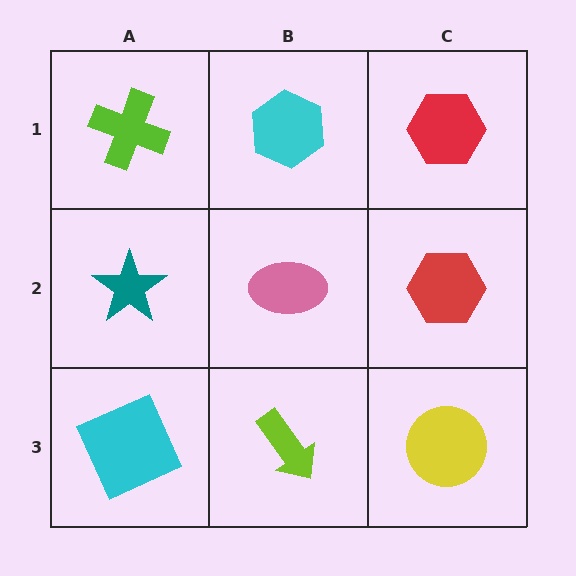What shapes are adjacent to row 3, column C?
A red hexagon (row 2, column C), a lime arrow (row 3, column B).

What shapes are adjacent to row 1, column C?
A red hexagon (row 2, column C), a cyan hexagon (row 1, column B).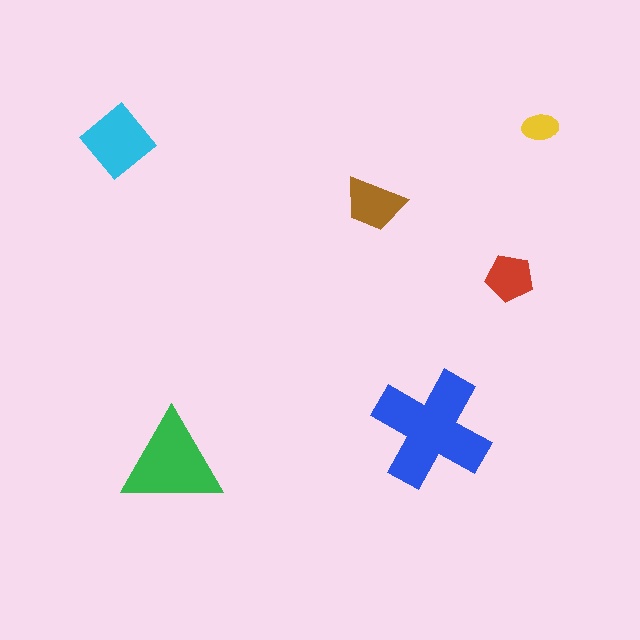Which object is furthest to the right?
The yellow ellipse is rightmost.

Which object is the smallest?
The yellow ellipse.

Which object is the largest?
The blue cross.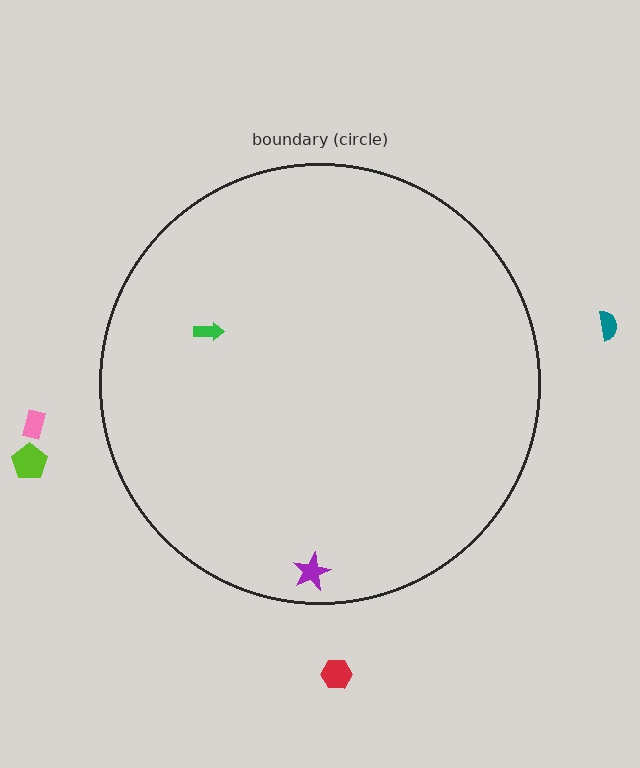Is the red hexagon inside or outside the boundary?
Outside.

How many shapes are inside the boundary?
2 inside, 4 outside.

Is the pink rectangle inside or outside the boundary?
Outside.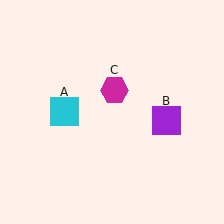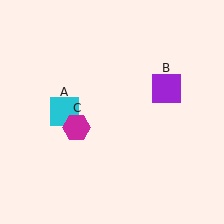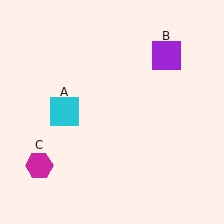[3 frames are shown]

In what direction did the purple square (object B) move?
The purple square (object B) moved up.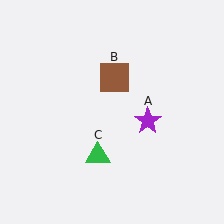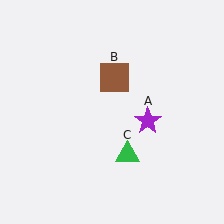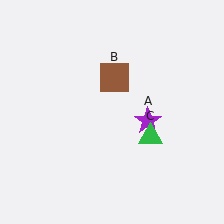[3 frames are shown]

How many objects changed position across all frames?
1 object changed position: green triangle (object C).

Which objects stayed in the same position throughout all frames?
Purple star (object A) and brown square (object B) remained stationary.